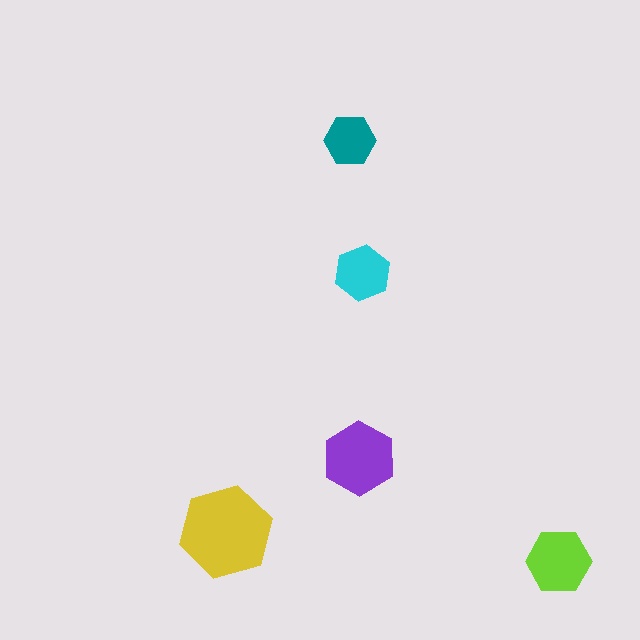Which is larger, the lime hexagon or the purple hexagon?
The purple one.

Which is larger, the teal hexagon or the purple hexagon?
The purple one.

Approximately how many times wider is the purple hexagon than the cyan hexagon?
About 1.5 times wider.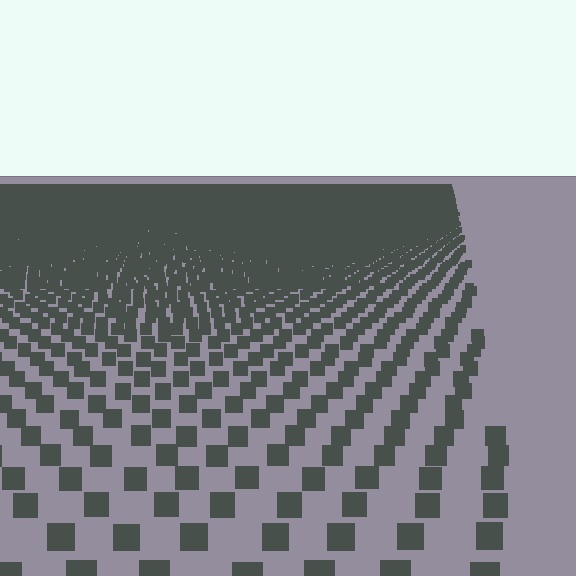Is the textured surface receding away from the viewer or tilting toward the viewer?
The surface is receding away from the viewer. Texture elements get smaller and denser toward the top.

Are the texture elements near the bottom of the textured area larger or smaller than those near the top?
Larger. Near the bottom, elements are closer to the viewer and appear at a bigger on-screen size.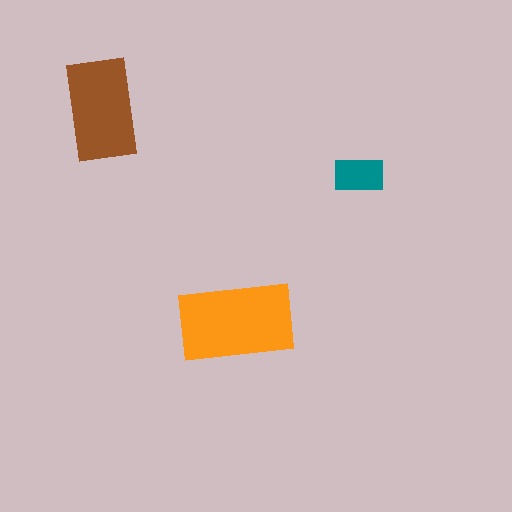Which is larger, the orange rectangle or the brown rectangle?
The orange one.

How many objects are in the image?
There are 3 objects in the image.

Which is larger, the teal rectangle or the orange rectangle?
The orange one.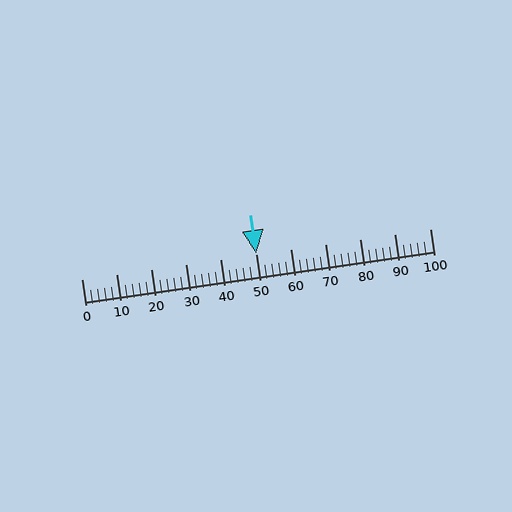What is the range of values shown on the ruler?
The ruler shows values from 0 to 100.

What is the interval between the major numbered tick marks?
The major tick marks are spaced 10 units apart.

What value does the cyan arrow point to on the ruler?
The cyan arrow points to approximately 50.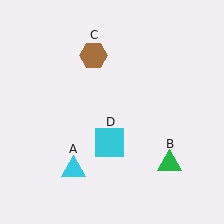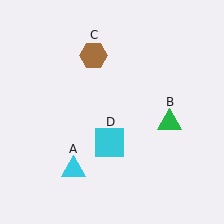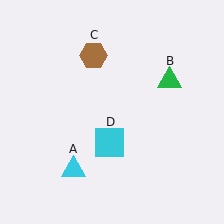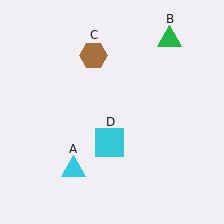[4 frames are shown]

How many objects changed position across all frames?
1 object changed position: green triangle (object B).